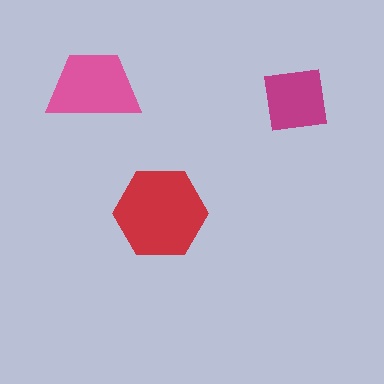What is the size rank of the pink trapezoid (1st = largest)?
2nd.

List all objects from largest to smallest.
The red hexagon, the pink trapezoid, the magenta square.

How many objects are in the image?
There are 3 objects in the image.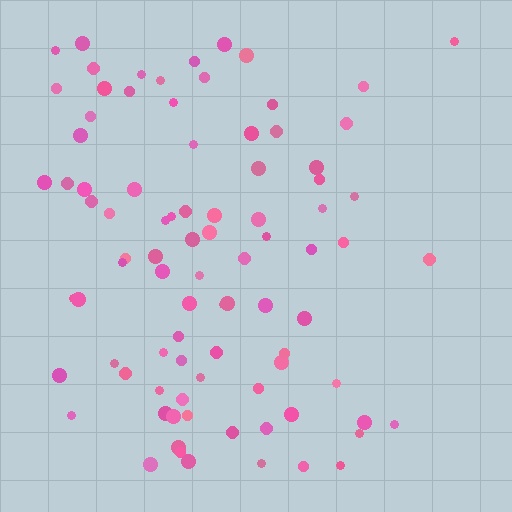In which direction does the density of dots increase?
From right to left, with the left side densest.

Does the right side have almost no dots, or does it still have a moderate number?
Still a moderate number, just noticeably fewer than the left.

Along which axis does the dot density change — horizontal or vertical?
Horizontal.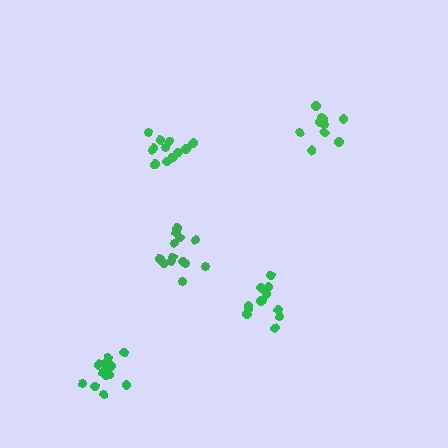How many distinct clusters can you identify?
There are 5 distinct clusters.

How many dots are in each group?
Group 1: 12 dots, Group 2: 14 dots, Group 3: 10 dots, Group 4: 13 dots, Group 5: 13 dots (62 total).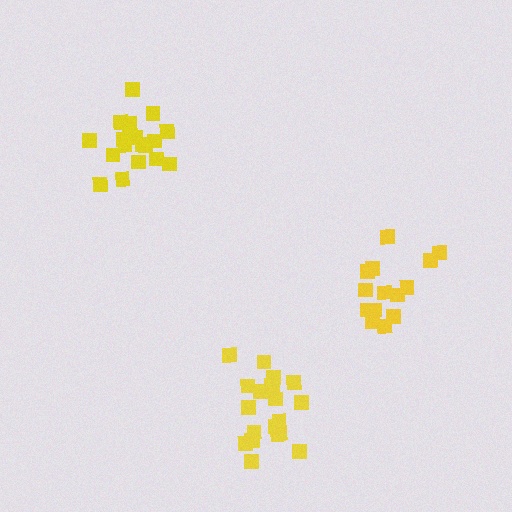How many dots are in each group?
Group 1: 14 dots, Group 2: 19 dots, Group 3: 20 dots (53 total).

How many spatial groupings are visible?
There are 3 spatial groupings.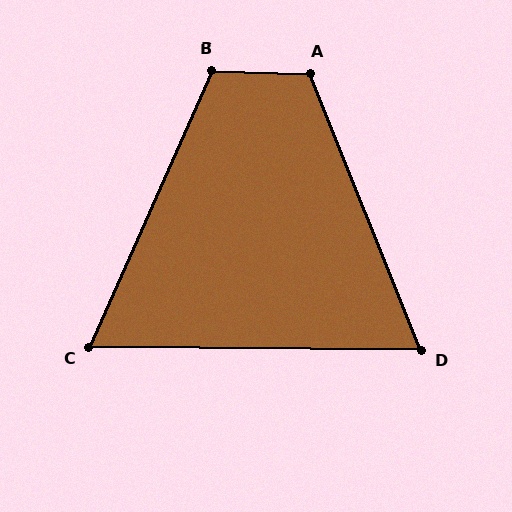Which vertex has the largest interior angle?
A, at approximately 113 degrees.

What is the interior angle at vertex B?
Approximately 112 degrees (obtuse).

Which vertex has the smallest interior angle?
C, at approximately 67 degrees.